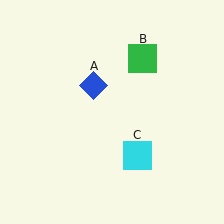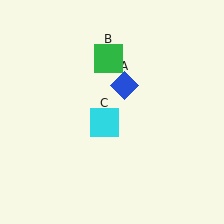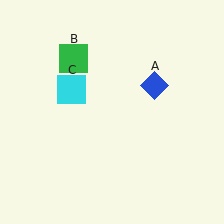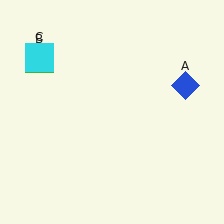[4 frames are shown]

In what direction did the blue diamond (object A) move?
The blue diamond (object A) moved right.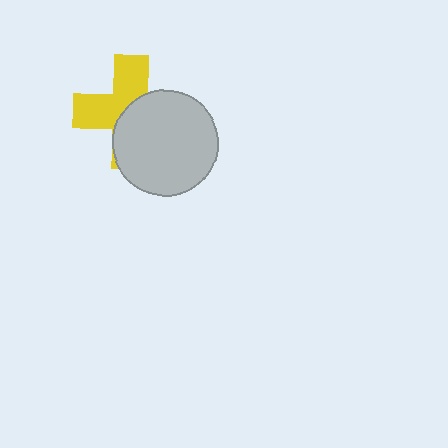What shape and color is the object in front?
The object in front is a light gray circle.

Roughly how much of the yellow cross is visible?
About half of it is visible (roughly 48%).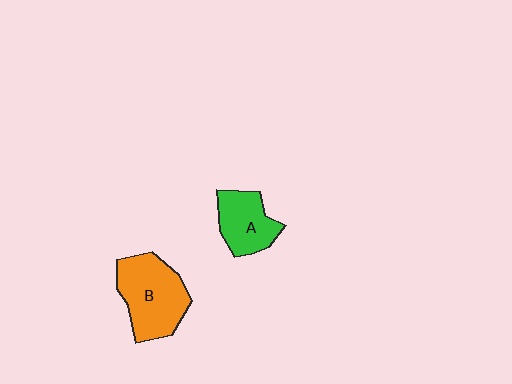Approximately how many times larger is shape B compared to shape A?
Approximately 1.5 times.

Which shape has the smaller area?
Shape A (green).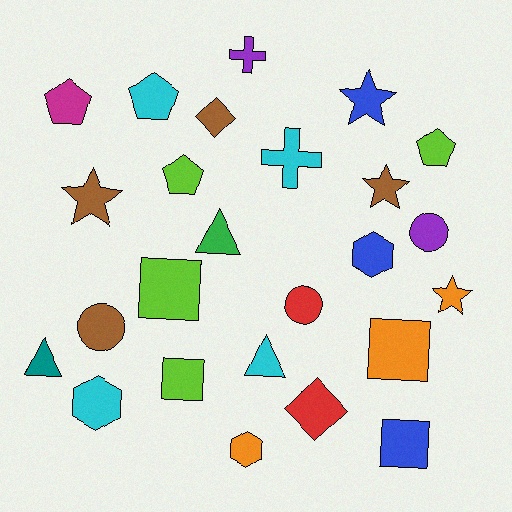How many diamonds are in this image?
There are 2 diamonds.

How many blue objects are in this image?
There are 3 blue objects.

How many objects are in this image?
There are 25 objects.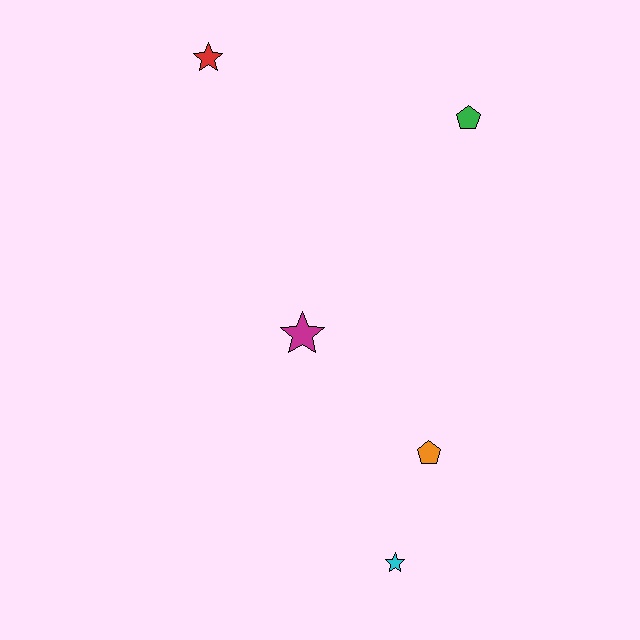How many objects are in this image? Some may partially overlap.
There are 5 objects.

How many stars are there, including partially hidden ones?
There are 3 stars.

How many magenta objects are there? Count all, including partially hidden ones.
There is 1 magenta object.